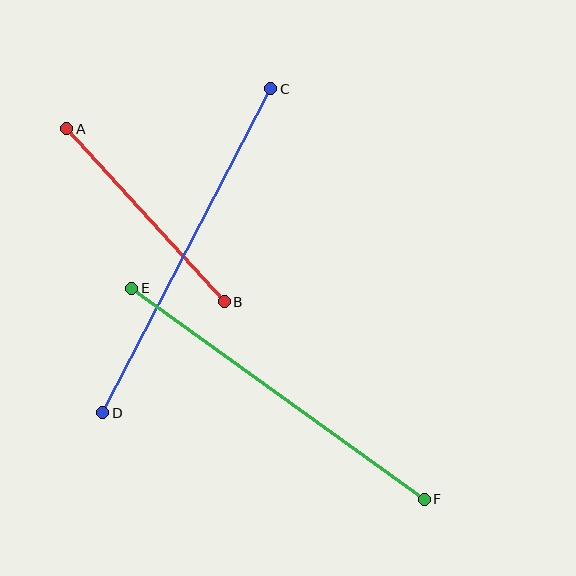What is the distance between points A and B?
The distance is approximately 234 pixels.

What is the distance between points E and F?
The distance is approximately 361 pixels.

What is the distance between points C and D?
The distance is approximately 365 pixels.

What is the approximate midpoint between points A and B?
The midpoint is at approximately (145, 215) pixels.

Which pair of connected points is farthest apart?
Points C and D are farthest apart.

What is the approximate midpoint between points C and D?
The midpoint is at approximately (187, 251) pixels.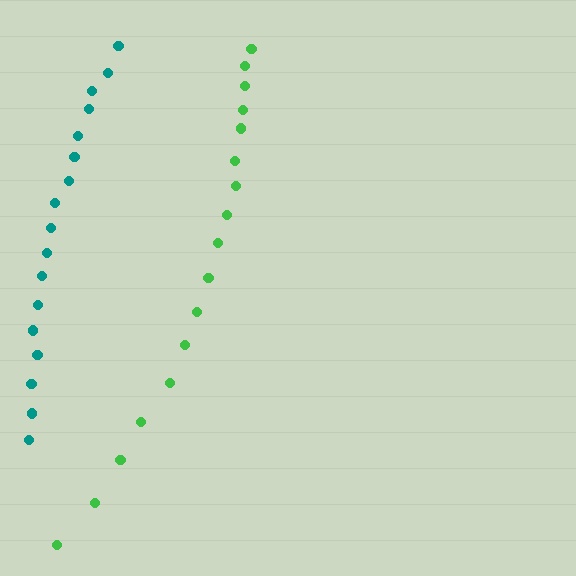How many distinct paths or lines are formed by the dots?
There are 2 distinct paths.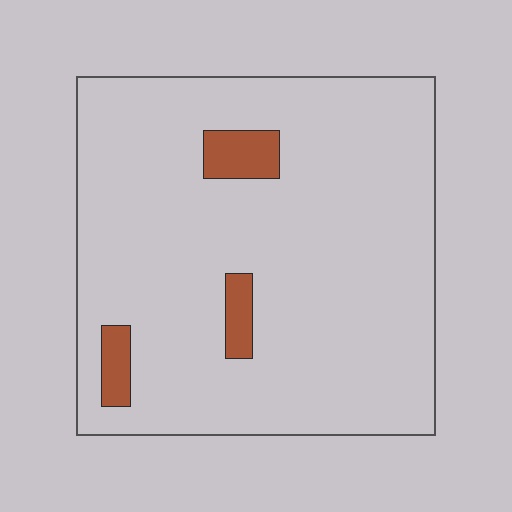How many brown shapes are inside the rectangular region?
3.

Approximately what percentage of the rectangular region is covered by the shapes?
Approximately 5%.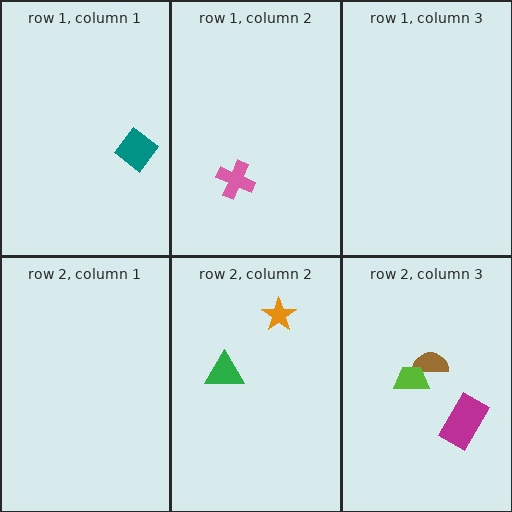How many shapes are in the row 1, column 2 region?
1.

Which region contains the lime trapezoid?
The row 2, column 3 region.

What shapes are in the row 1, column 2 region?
The pink cross.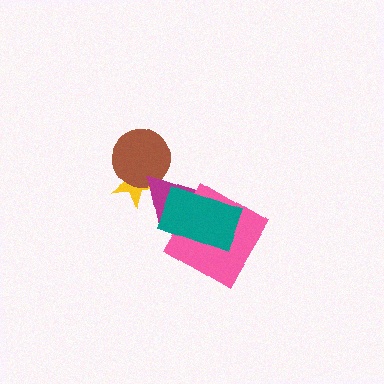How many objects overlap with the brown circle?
2 objects overlap with the brown circle.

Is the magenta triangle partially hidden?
Yes, it is partially covered by another shape.